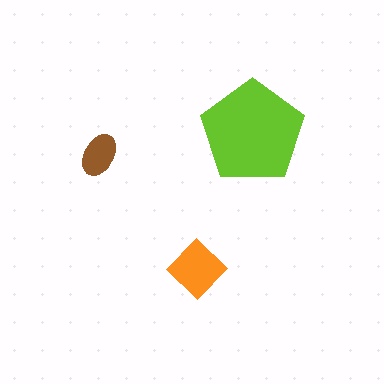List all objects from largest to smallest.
The lime pentagon, the orange diamond, the brown ellipse.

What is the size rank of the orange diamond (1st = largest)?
2nd.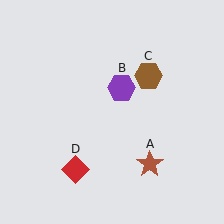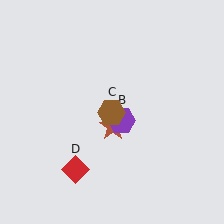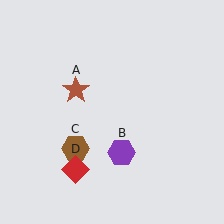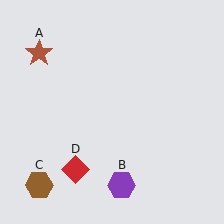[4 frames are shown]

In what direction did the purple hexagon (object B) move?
The purple hexagon (object B) moved down.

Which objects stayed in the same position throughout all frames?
Red diamond (object D) remained stationary.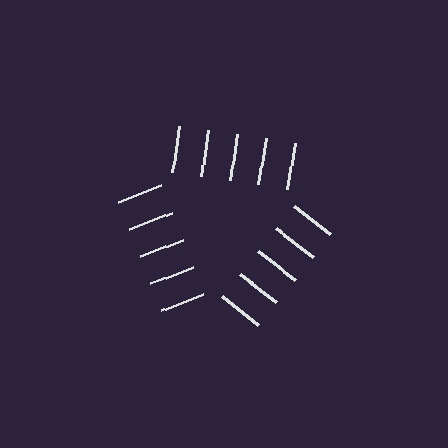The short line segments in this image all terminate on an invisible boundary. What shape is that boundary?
An illusory triangle — the line segments terminate on its edges but no continuous stroke is drawn.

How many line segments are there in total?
15 — 5 along each of the 3 edges.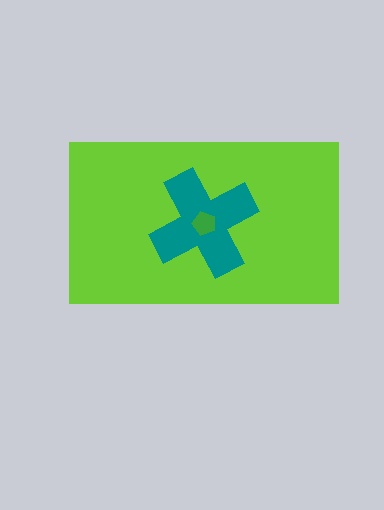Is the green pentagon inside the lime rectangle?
Yes.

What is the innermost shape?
The green pentagon.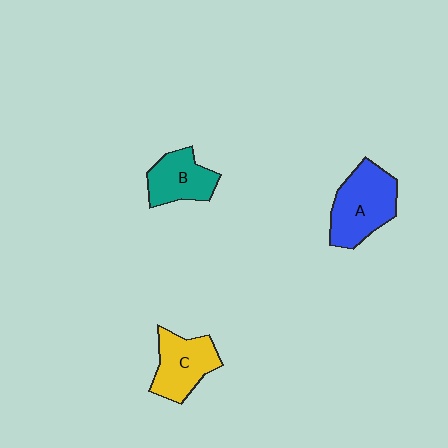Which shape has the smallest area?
Shape B (teal).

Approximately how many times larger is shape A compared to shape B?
Approximately 1.4 times.